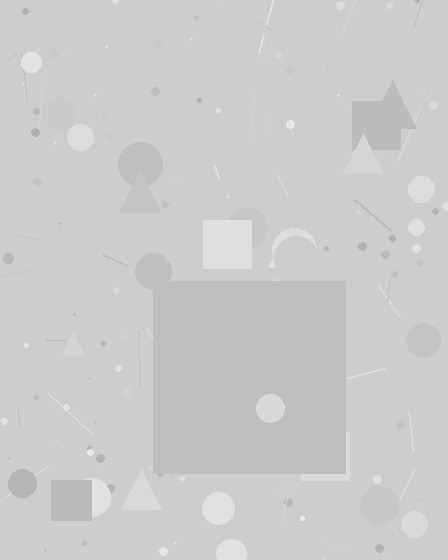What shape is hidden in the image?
A square is hidden in the image.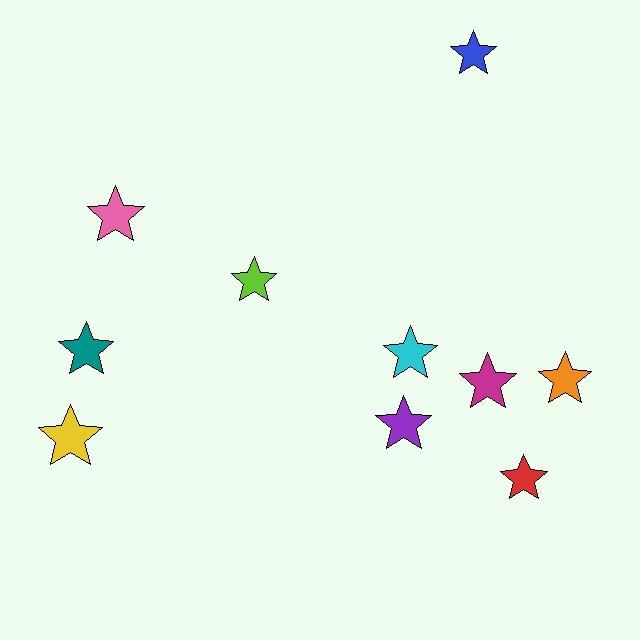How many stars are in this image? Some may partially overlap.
There are 10 stars.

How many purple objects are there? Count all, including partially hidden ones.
There is 1 purple object.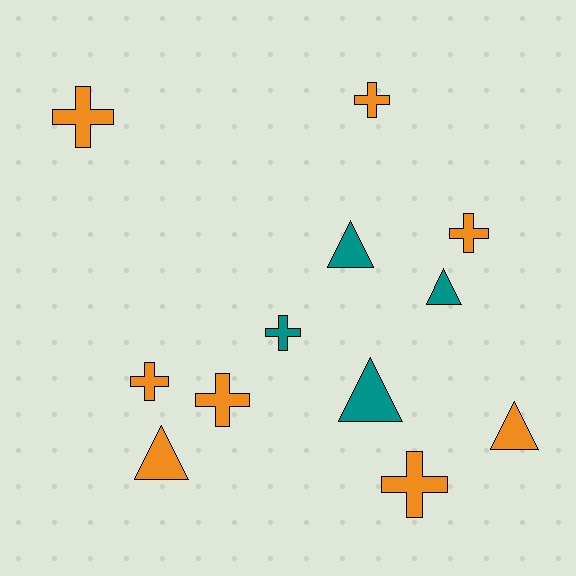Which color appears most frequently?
Orange, with 8 objects.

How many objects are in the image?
There are 12 objects.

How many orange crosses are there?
There are 6 orange crosses.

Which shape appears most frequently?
Cross, with 7 objects.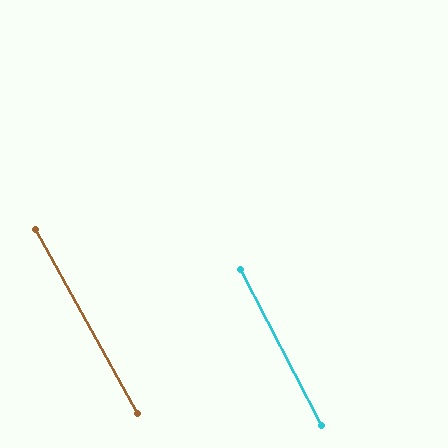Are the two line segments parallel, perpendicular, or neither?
Parallel — their directions differ by only 1.7°.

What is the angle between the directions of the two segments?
Approximately 2 degrees.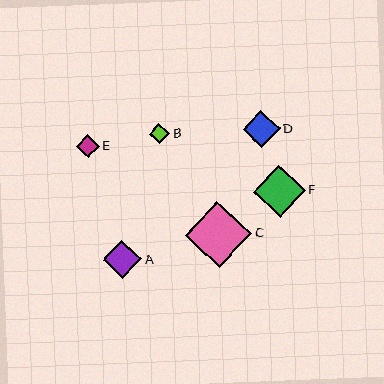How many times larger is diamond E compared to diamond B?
Diamond E is approximately 1.1 times the size of diamond B.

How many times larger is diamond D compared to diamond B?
Diamond D is approximately 1.8 times the size of diamond B.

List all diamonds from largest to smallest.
From largest to smallest: C, F, A, D, E, B.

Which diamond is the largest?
Diamond C is the largest with a size of approximately 66 pixels.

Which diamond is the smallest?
Diamond B is the smallest with a size of approximately 20 pixels.